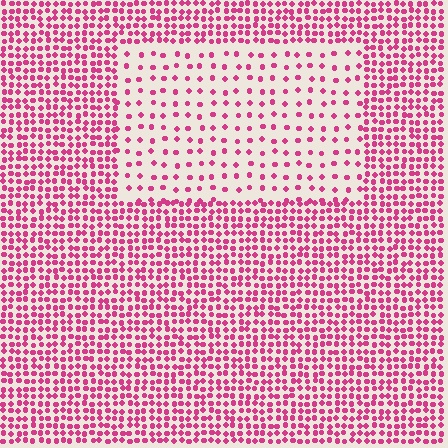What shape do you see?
I see a rectangle.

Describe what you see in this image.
The image contains small magenta elements arranged at two different densities. A rectangle-shaped region is visible where the elements are less densely packed than the surrounding area.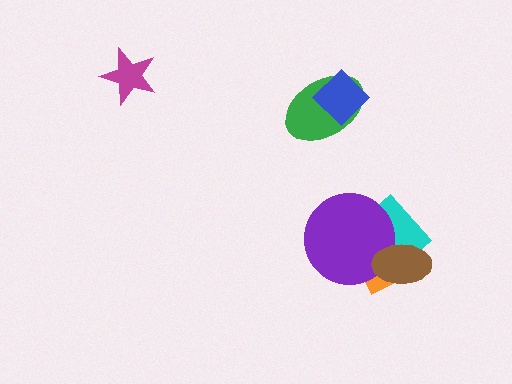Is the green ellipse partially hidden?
Yes, it is partially covered by another shape.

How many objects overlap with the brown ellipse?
3 objects overlap with the brown ellipse.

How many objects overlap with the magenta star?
0 objects overlap with the magenta star.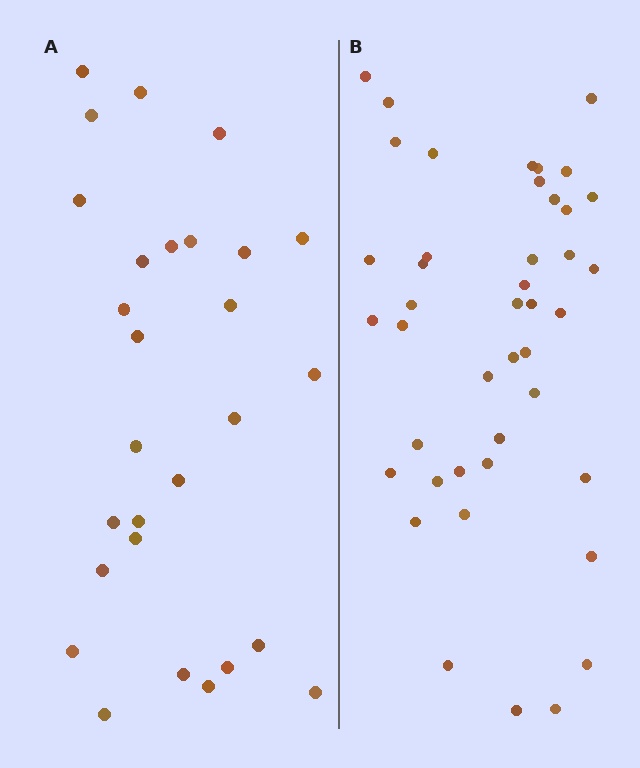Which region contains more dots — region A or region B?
Region B (the right region) has more dots.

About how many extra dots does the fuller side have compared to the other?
Region B has approximately 15 more dots than region A.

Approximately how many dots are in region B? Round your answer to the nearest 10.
About 40 dots. (The exact count is 43, which rounds to 40.)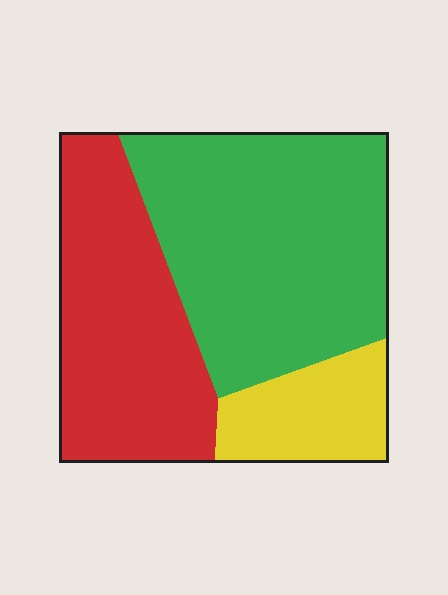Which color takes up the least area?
Yellow, at roughly 15%.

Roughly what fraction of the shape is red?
Red covers 36% of the shape.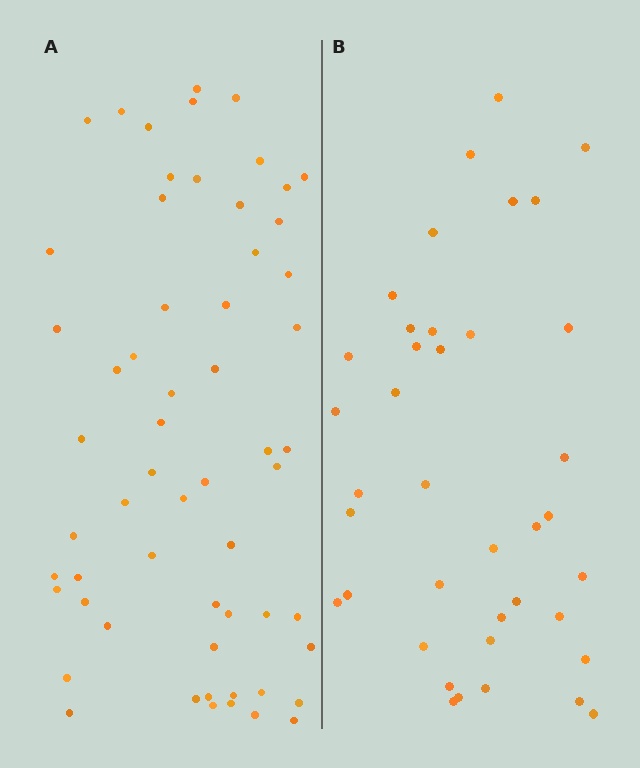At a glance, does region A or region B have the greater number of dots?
Region A (the left region) has more dots.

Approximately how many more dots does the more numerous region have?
Region A has approximately 20 more dots than region B.